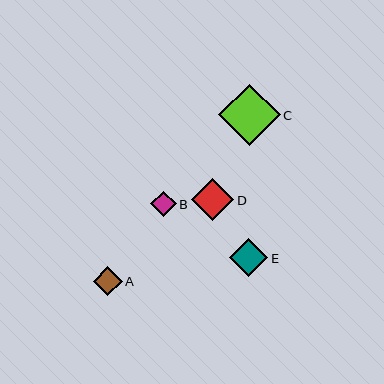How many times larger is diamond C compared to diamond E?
Diamond C is approximately 1.6 times the size of diamond E.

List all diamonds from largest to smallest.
From largest to smallest: C, D, E, A, B.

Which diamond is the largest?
Diamond C is the largest with a size of approximately 61 pixels.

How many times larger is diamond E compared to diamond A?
Diamond E is approximately 1.3 times the size of diamond A.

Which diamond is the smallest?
Diamond B is the smallest with a size of approximately 26 pixels.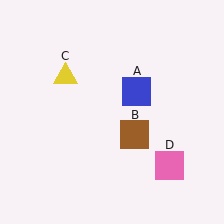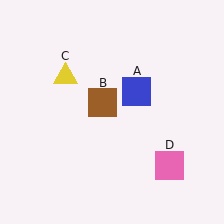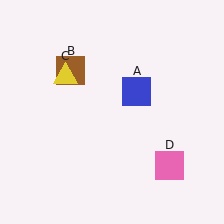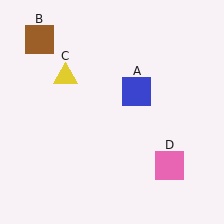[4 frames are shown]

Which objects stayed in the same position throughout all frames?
Blue square (object A) and yellow triangle (object C) and pink square (object D) remained stationary.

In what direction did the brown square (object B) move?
The brown square (object B) moved up and to the left.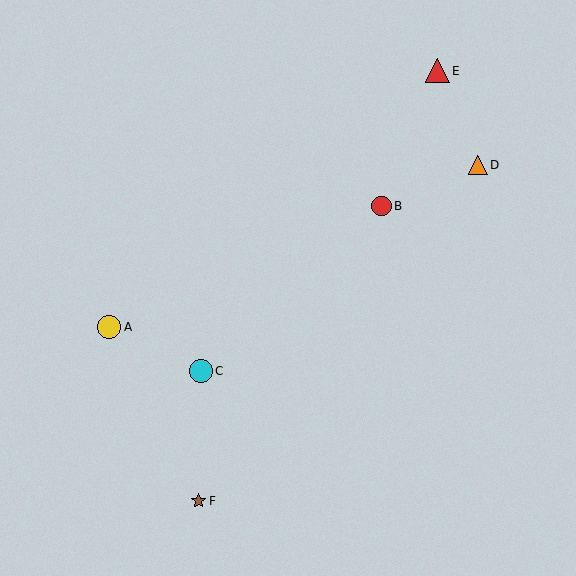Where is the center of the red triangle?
The center of the red triangle is at (437, 71).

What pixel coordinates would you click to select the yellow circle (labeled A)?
Click at (109, 327) to select the yellow circle A.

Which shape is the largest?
The red triangle (labeled E) is the largest.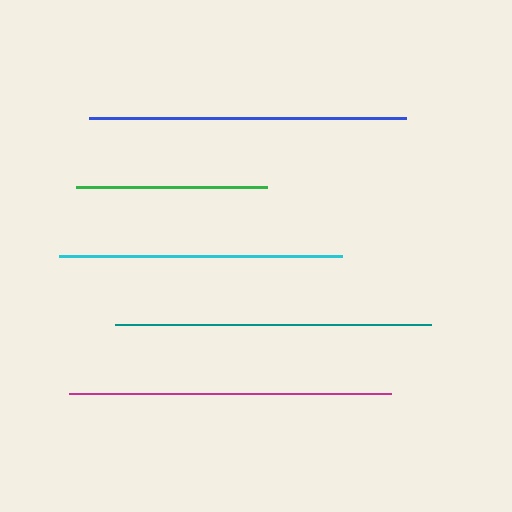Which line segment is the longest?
The magenta line is the longest at approximately 321 pixels.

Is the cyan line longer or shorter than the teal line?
The teal line is longer than the cyan line.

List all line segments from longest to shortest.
From longest to shortest: magenta, blue, teal, cyan, green.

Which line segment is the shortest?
The green line is the shortest at approximately 190 pixels.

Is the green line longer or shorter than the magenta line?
The magenta line is longer than the green line.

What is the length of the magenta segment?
The magenta segment is approximately 321 pixels long.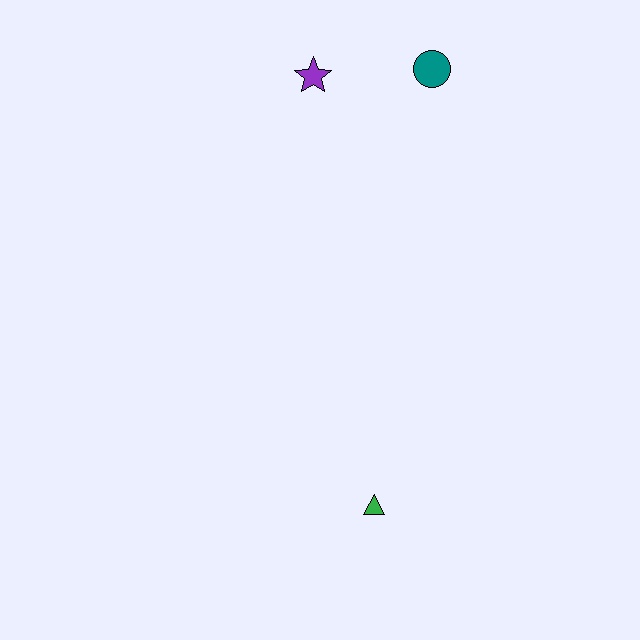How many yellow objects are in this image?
There are no yellow objects.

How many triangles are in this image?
There is 1 triangle.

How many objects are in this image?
There are 3 objects.